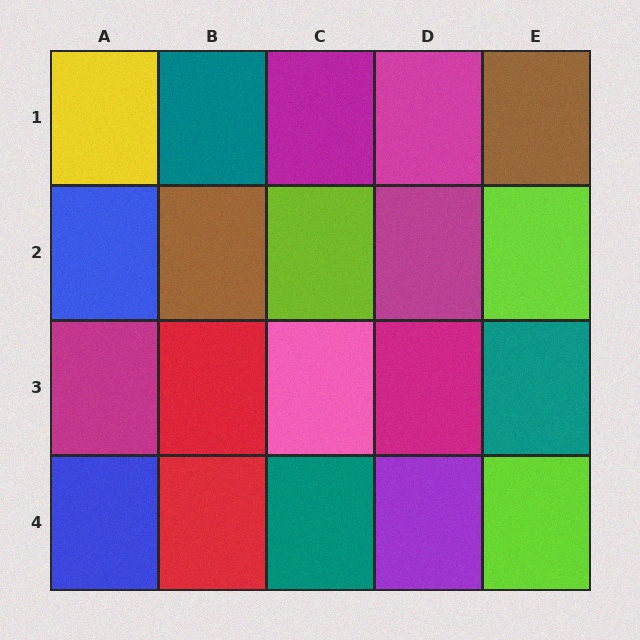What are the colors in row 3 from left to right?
Magenta, red, pink, magenta, teal.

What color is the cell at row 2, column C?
Lime.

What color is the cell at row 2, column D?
Magenta.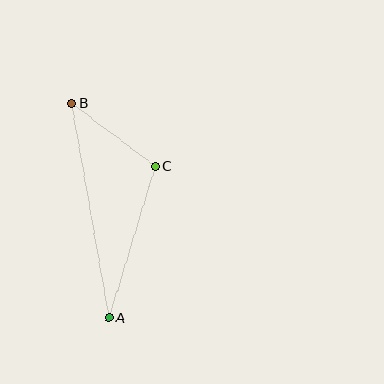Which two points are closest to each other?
Points B and C are closest to each other.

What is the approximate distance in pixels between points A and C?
The distance between A and C is approximately 158 pixels.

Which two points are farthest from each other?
Points A and B are farthest from each other.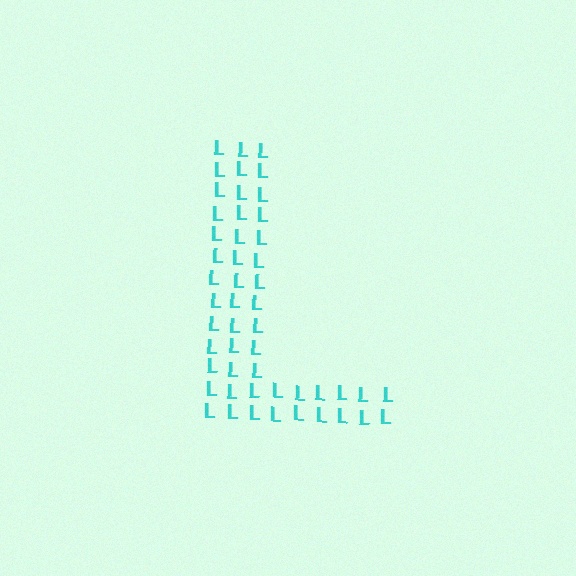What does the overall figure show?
The overall figure shows the letter L.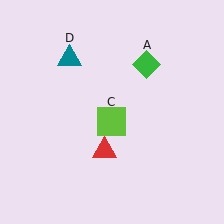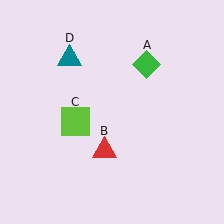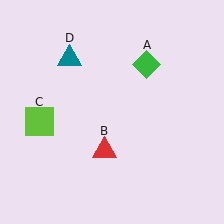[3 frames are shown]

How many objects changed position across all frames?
1 object changed position: lime square (object C).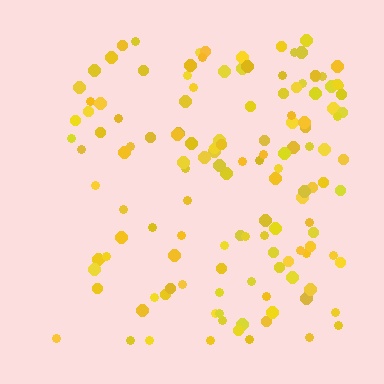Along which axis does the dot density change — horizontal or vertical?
Horizontal.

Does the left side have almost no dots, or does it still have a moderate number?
Still a moderate number, just noticeably fewer than the right.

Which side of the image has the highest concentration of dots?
The right.